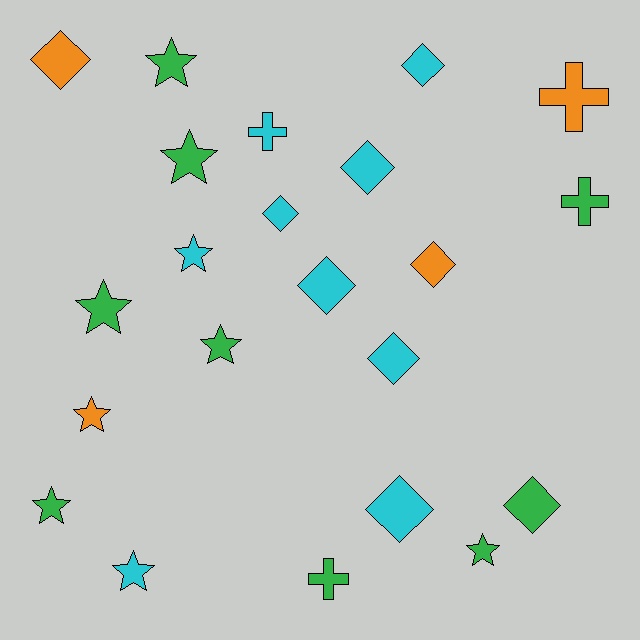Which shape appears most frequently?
Diamond, with 9 objects.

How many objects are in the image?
There are 22 objects.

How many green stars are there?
There are 6 green stars.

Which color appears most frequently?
Green, with 9 objects.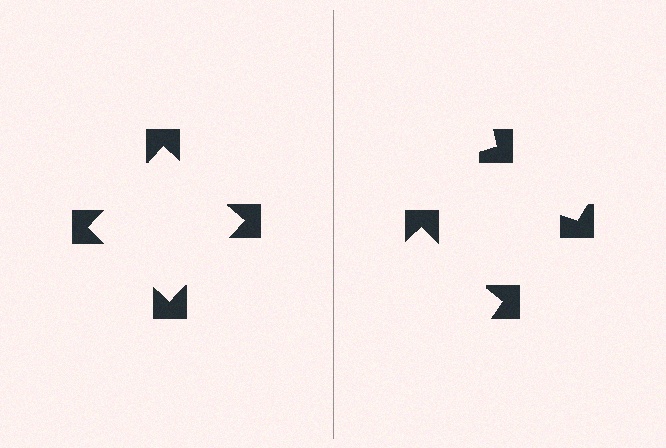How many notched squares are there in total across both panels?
8 — 4 on each side.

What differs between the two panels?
The notched squares are positioned identically on both sides; only the wedge orientations differ. On the left they align to a square; on the right they are misaligned.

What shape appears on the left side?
An illusory square.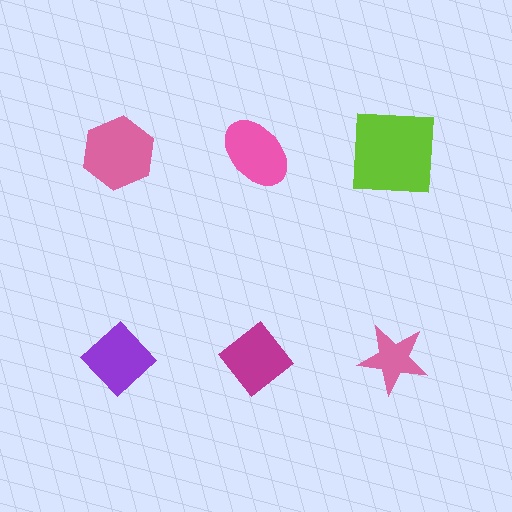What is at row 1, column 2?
A pink ellipse.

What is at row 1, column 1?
A pink hexagon.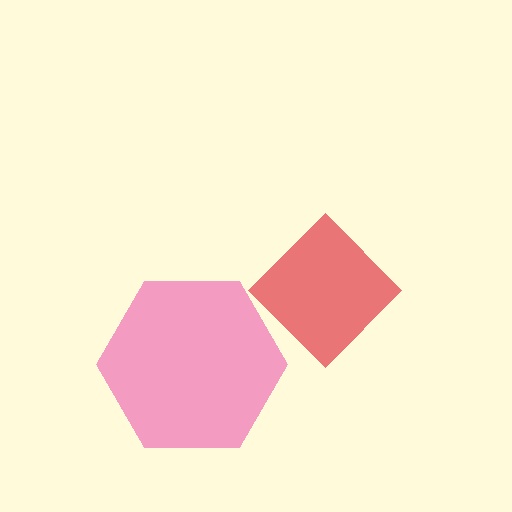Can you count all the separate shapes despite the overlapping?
Yes, there are 2 separate shapes.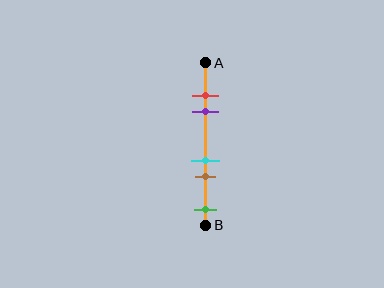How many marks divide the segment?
There are 5 marks dividing the segment.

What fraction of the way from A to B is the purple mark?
The purple mark is approximately 30% (0.3) of the way from A to B.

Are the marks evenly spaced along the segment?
No, the marks are not evenly spaced.